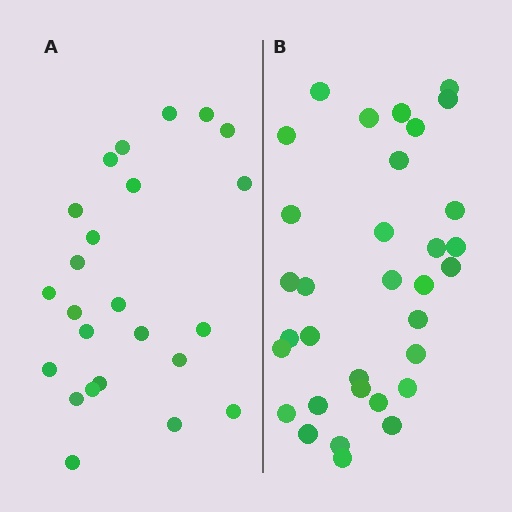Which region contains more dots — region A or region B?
Region B (the right region) has more dots.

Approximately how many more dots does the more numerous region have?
Region B has roughly 8 or so more dots than region A.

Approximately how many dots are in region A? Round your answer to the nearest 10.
About 20 dots. (The exact count is 24, which rounds to 20.)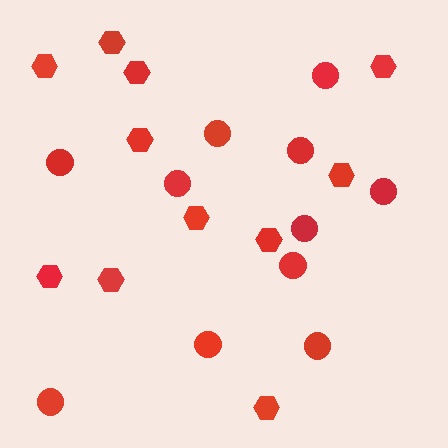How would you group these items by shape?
There are 2 groups: one group of hexagons (11) and one group of circles (11).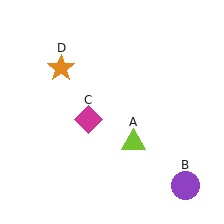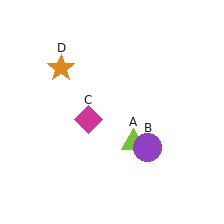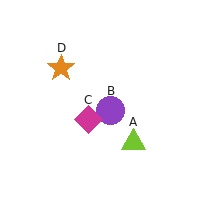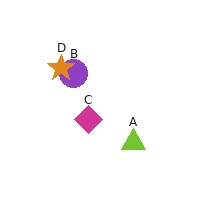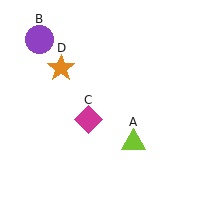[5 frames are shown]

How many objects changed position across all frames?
1 object changed position: purple circle (object B).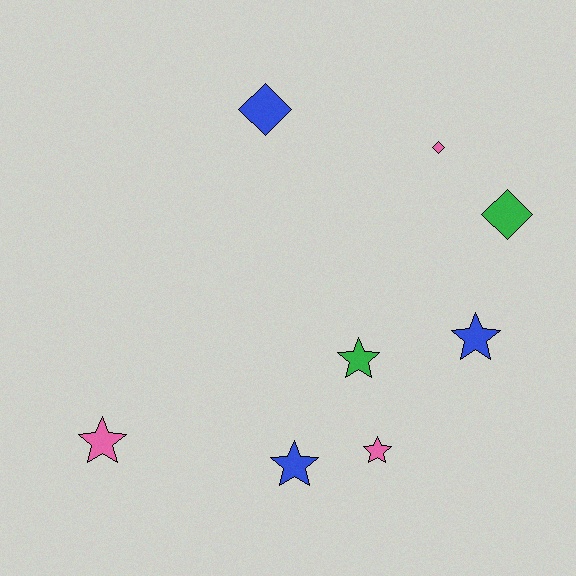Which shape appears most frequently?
Star, with 5 objects.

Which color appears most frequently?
Pink, with 3 objects.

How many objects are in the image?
There are 8 objects.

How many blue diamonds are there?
There is 1 blue diamond.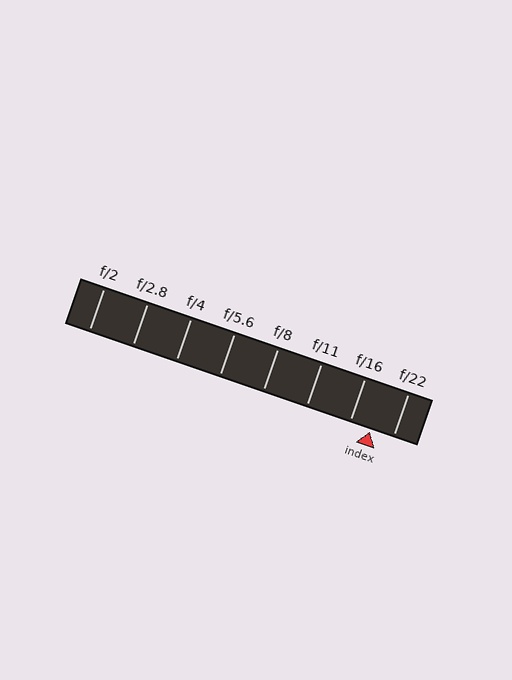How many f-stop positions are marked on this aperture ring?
There are 8 f-stop positions marked.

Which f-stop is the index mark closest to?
The index mark is closest to f/16.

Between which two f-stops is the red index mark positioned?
The index mark is between f/16 and f/22.